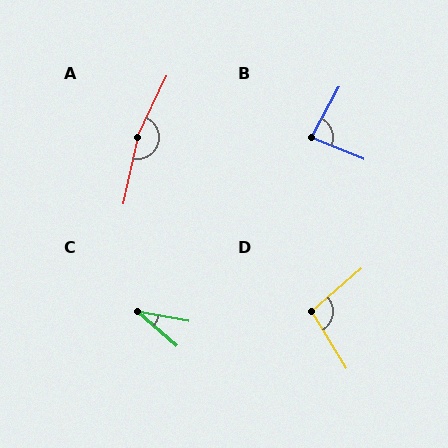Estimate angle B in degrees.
Approximately 84 degrees.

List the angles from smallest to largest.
C (31°), B (84°), D (99°), A (167°).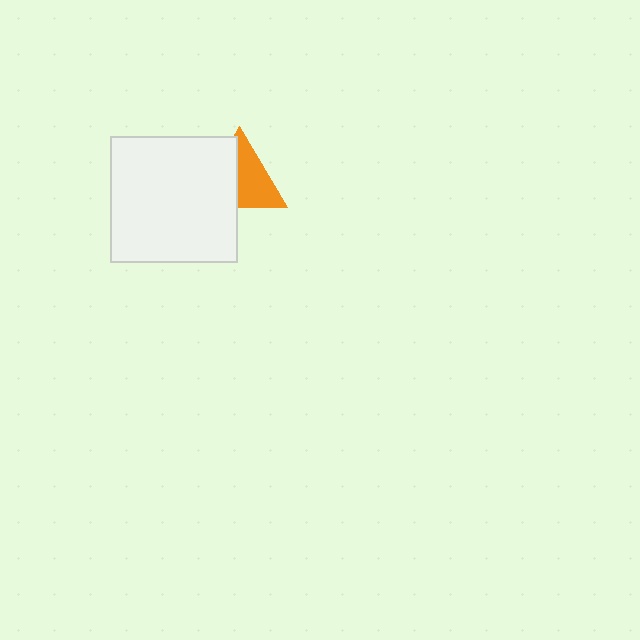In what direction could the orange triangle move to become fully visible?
The orange triangle could move right. That would shift it out from behind the white square entirely.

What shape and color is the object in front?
The object in front is a white square.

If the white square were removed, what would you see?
You would see the complete orange triangle.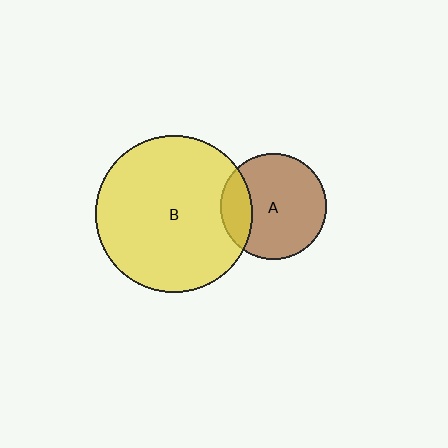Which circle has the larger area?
Circle B (yellow).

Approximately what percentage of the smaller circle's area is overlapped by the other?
Approximately 20%.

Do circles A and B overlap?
Yes.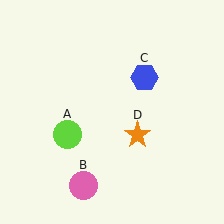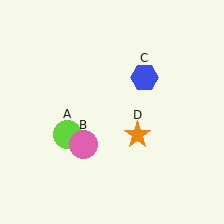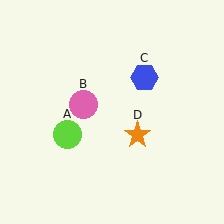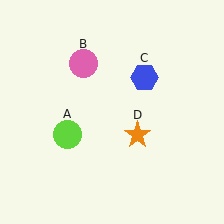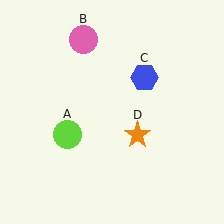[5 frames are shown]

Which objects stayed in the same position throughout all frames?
Lime circle (object A) and blue hexagon (object C) and orange star (object D) remained stationary.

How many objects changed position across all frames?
1 object changed position: pink circle (object B).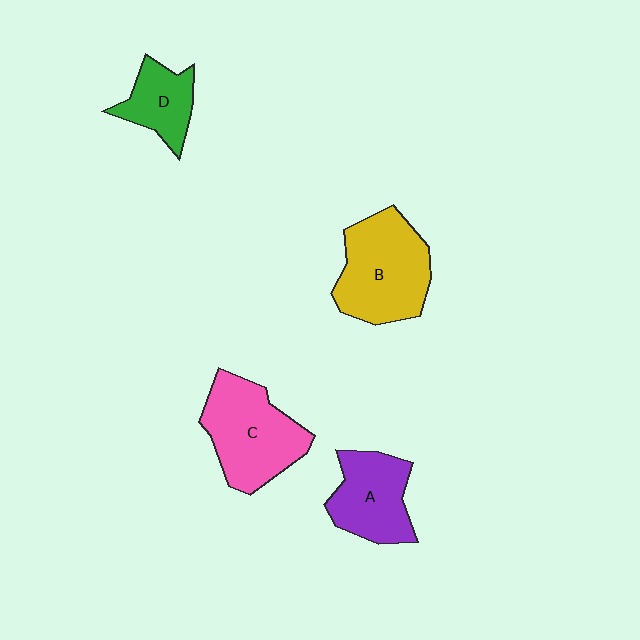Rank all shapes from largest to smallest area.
From largest to smallest: B (yellow), C (pink), A (purple), D (green).